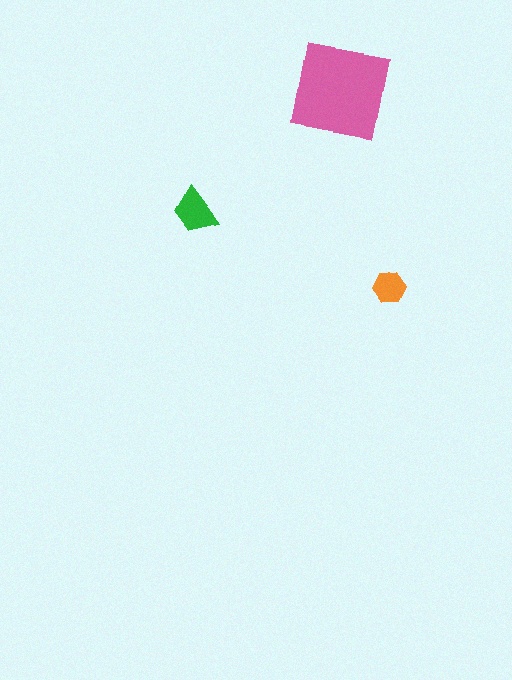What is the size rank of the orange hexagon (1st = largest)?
3rd.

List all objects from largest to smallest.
The pink square, the green trapezoid, the orange hexagon.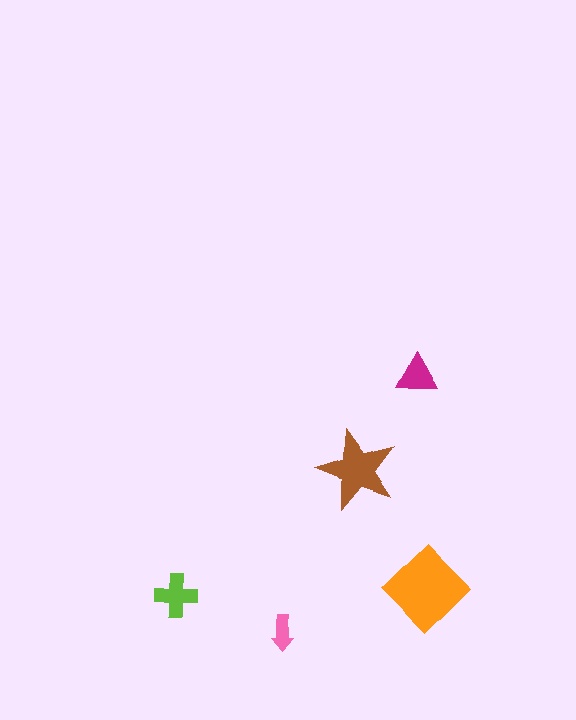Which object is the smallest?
The pink arrow.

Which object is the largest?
The orange diamond.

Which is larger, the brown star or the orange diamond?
The orange diamond.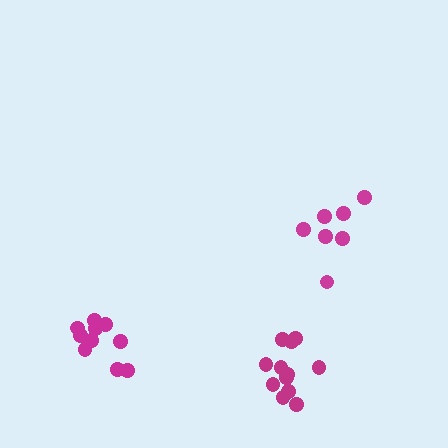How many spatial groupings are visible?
There are 3 spatial groupings.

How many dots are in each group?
Group 1: 7 dots, Group 2: 12 dots, Group 3: 10 dots (29 total).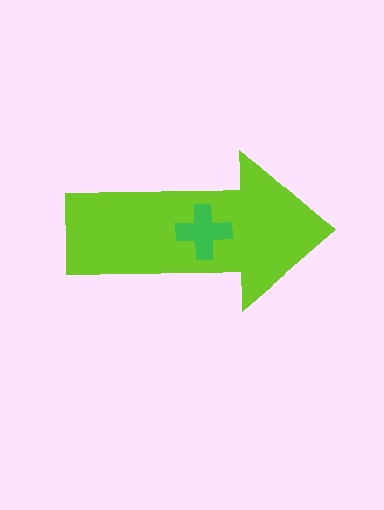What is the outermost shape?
The lime arrow.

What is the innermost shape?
The green cross.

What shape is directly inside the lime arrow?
The green cross.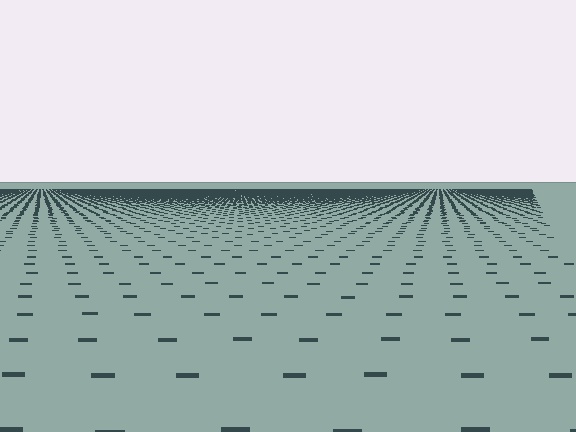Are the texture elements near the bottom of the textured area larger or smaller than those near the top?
Larger. Near the bottom, elements are closer to the viewer and appear at a bigger on-screen size.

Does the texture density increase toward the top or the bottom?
Density increases toward the top.